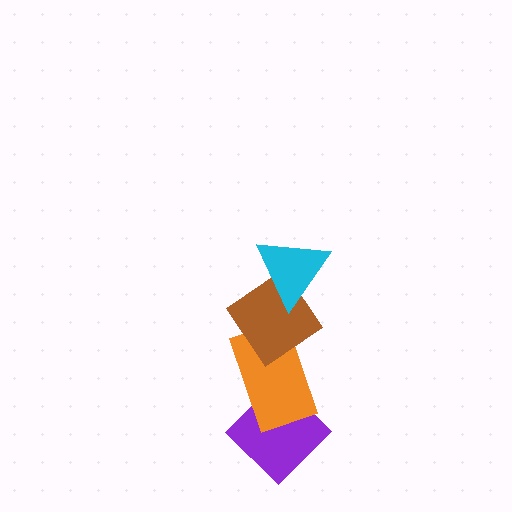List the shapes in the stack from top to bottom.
From top to bottom: the cyan triangle, the brown diamond, the orange rectangle, the purple diamond.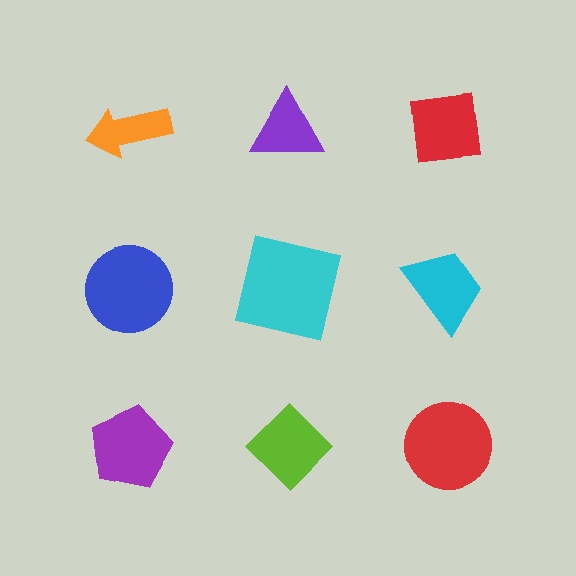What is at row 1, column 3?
A red square.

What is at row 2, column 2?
A cyan square.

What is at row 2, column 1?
A blue circle.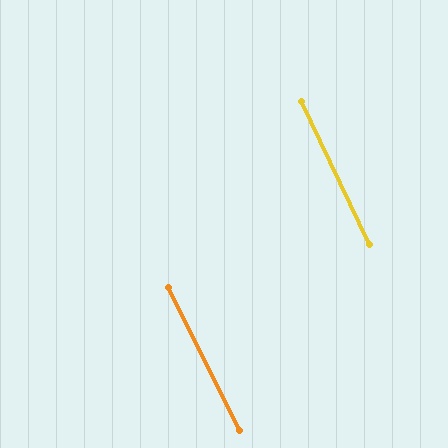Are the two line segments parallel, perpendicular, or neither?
Parallel — their directions differ by only 1.2°.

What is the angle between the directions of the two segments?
Approximately 1 degree.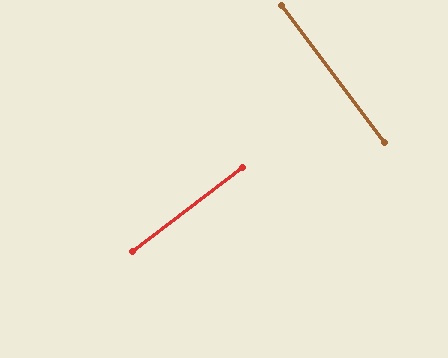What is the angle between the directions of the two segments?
Approximately 90 degrees.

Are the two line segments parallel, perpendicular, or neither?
Perpendicular — they meet at approximately 90°.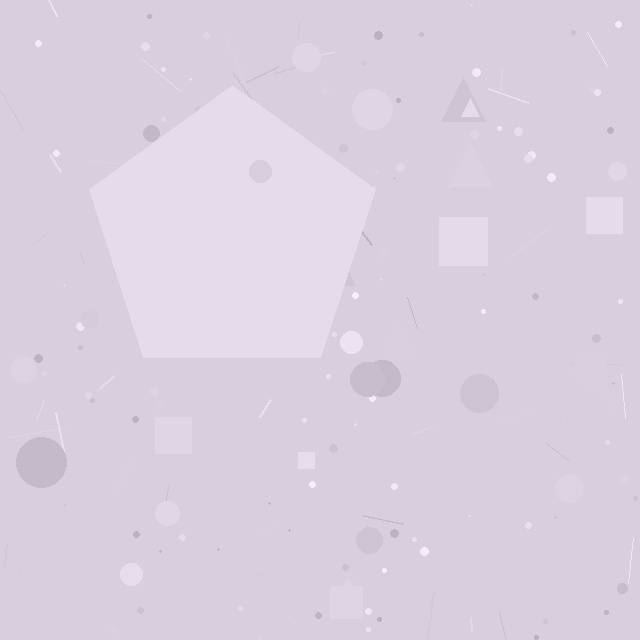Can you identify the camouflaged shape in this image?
The camouflaged shape is a pentagon.